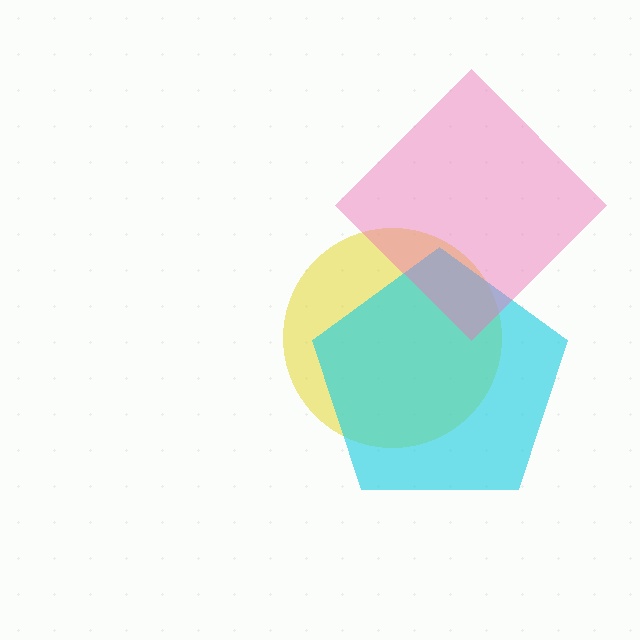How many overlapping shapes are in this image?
There are 3 overlapping shapes in the image.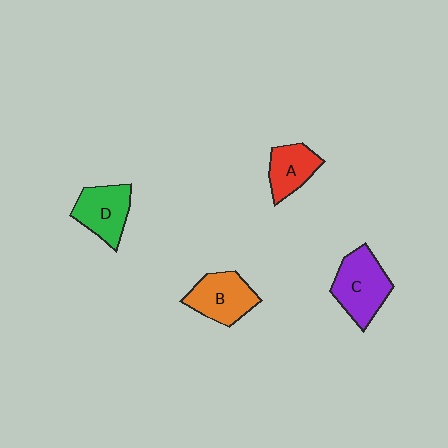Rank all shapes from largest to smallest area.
From largest to smallest: C (purple), B (orange), D (green), A (red).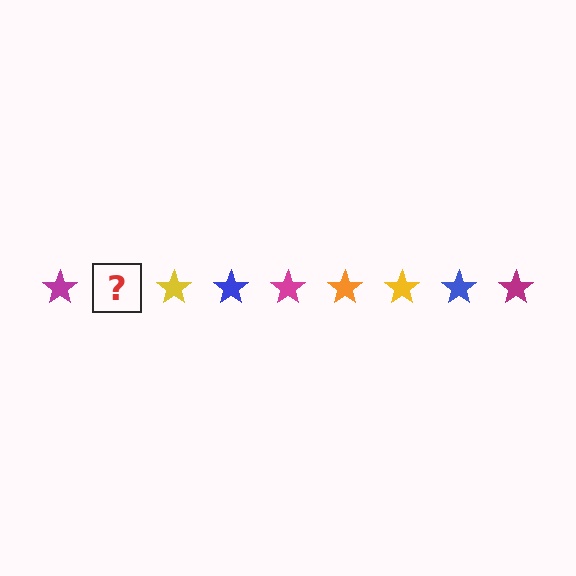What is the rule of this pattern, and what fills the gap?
The rule is that the pattern cycles through magenta, orange, yellow, blue stars. The gap should be filled with an orange star.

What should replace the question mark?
The question mark should be replaced with an orange star.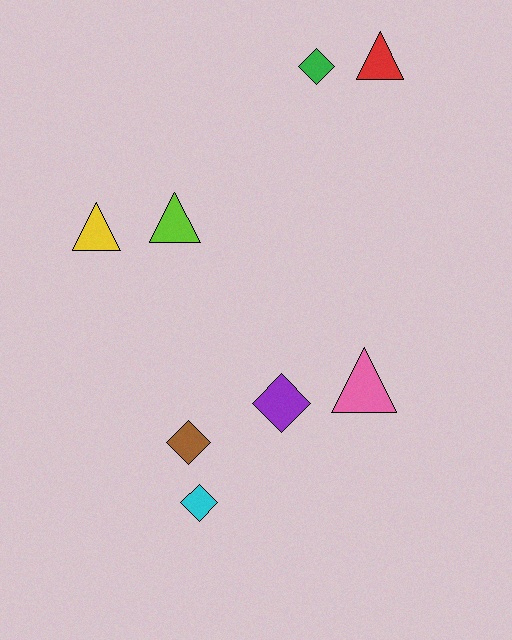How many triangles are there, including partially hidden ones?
There are 4 triangles.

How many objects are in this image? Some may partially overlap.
There are 8 objects.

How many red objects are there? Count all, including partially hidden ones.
There is 1 red object.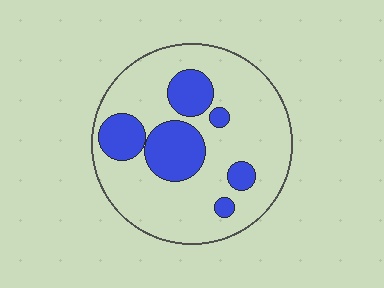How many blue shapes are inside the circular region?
6.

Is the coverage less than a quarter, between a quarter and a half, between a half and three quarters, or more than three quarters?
Less than a quarter.